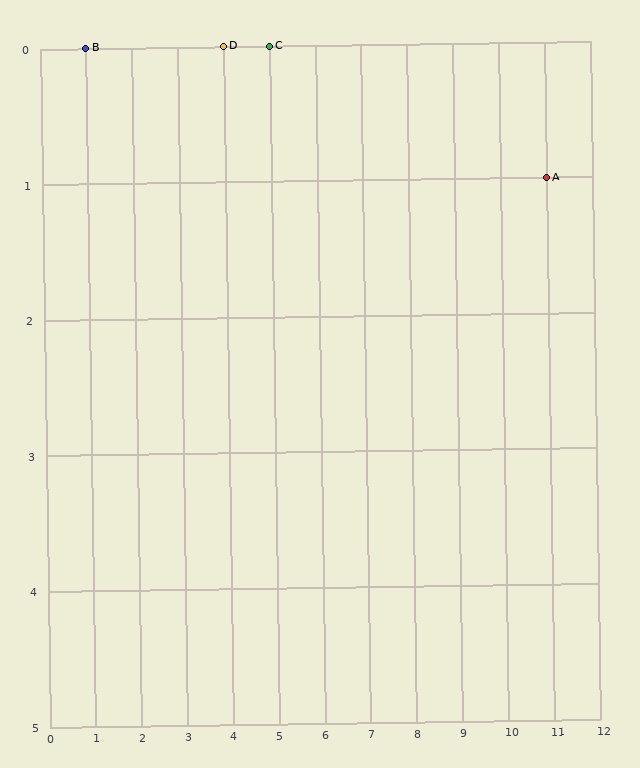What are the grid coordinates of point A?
Point A is at grid coordinates (11, 1).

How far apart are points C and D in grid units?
Points C and D are 1 column apart.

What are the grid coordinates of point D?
Point D is at grid coordinates (4, 0).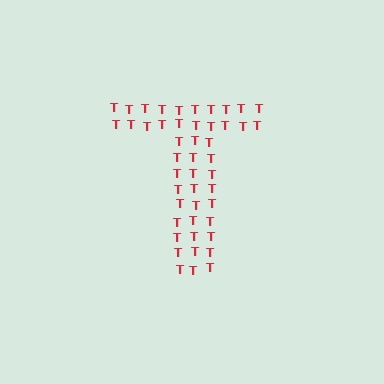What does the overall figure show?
The overall figure shows the letter T.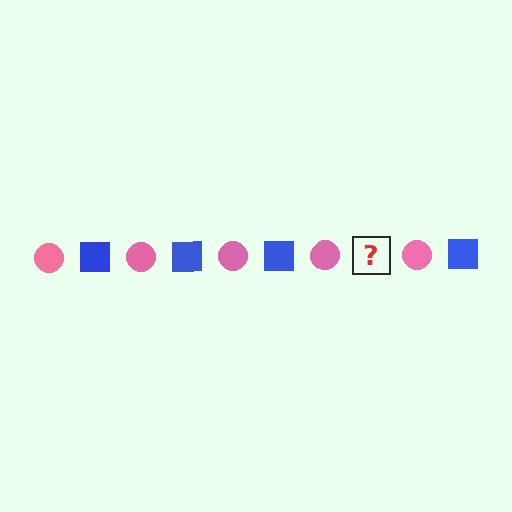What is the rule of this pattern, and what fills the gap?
The rule is that the pattern alternates between pink circle and blue square. The gap should be filled with a blue square.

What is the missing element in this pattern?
The missing element is a blue square.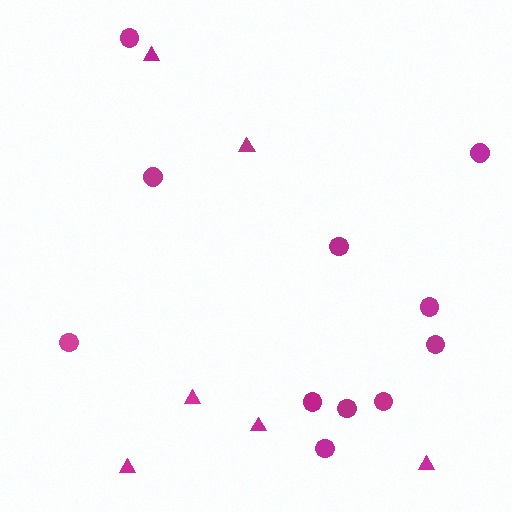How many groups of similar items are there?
There are 2 groups: one group of circles (11) and one group of triangles (6).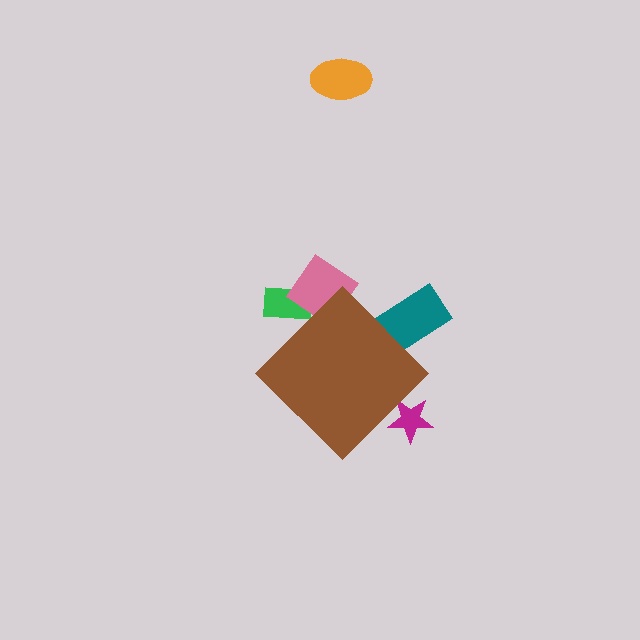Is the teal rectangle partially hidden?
Yes, the teal rectangle is partially hidden behind the brown diamond.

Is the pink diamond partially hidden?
Yes, the pink diamond is partially hidden behind the brown diamond.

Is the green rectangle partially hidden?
Yes, the green rectangle is partially hidden behind the brown diamond.